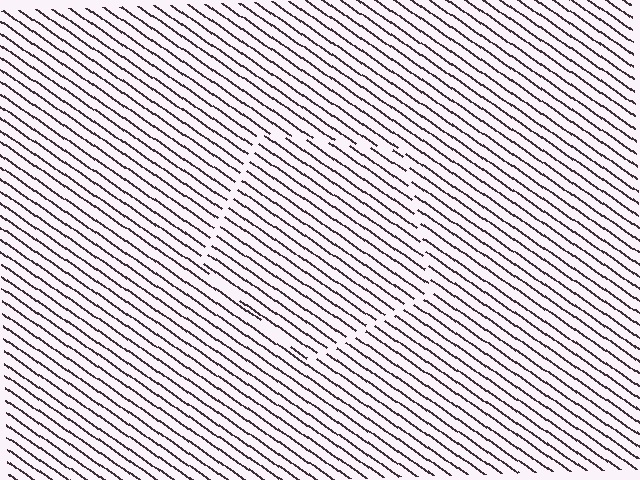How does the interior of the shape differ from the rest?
The interior of the shape contains the same grating, shifted by half a period — the contour is defined by the phase discontinuity where line-ends from the inner and outer gratings abut.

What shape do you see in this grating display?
An illusory pentagon. The interior of the shape contains the same grating, shifted by half a period — the contour is defined by the phase discontinuity where line-ends from the inner and outer gratings abut.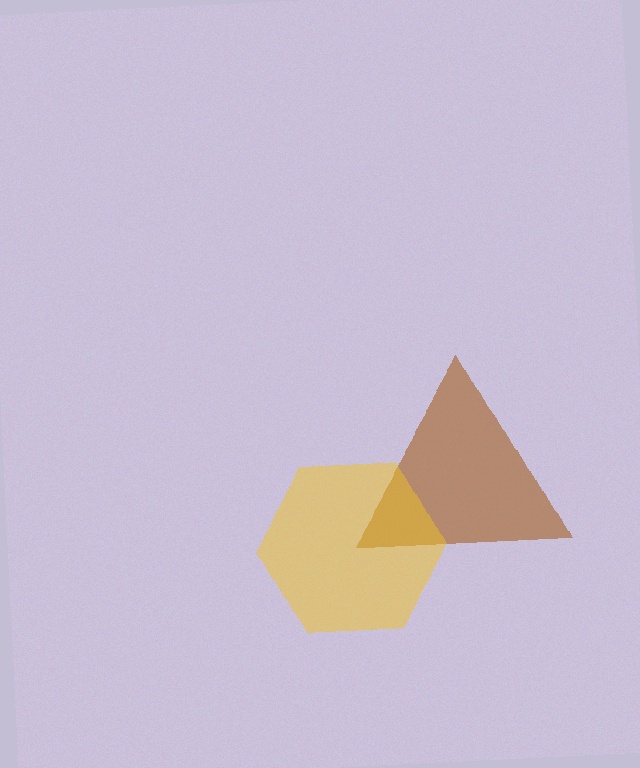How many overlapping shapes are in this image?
There are 2 overlapping shapes in the image.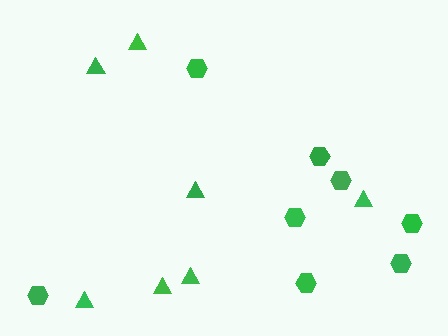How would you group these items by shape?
There are 2 groups: one group of hexagons (8) and one group of triangles (7).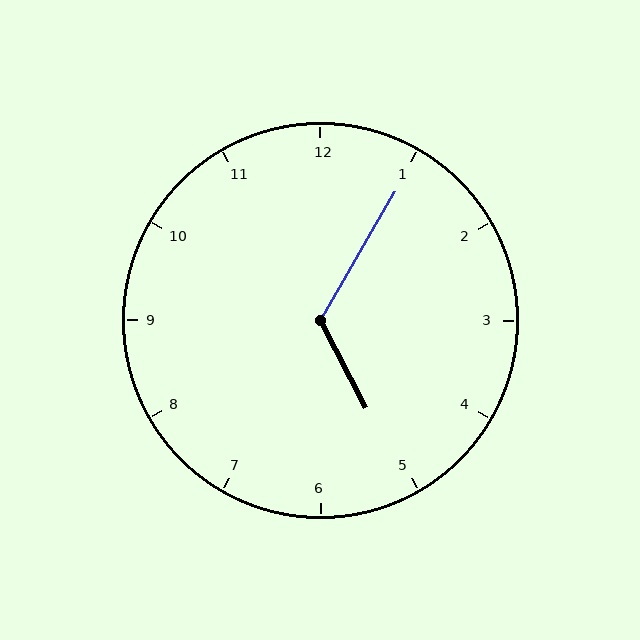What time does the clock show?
5:05.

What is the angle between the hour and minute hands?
Approximately 122 degrees.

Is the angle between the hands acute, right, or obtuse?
It is obtuse.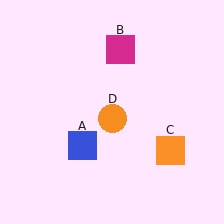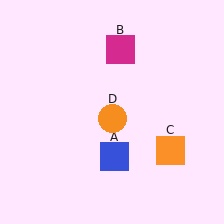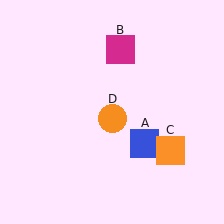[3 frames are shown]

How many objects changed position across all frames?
1 object changed position: blue square (object A).